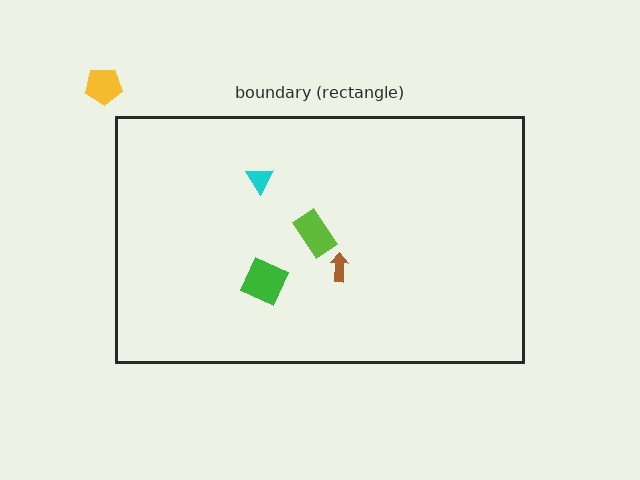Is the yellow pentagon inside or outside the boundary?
Outside.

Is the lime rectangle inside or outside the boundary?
Inside.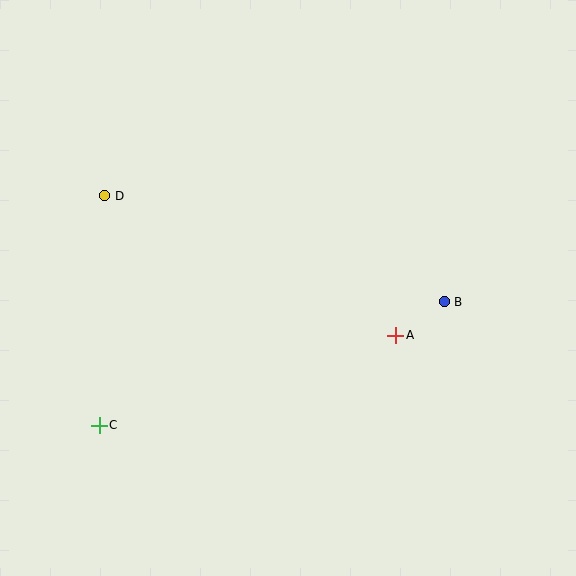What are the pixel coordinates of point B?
Point B is at (444, 302).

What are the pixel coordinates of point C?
Point C is at (99, 425).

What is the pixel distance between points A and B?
The distance between A and B is 59 pixels.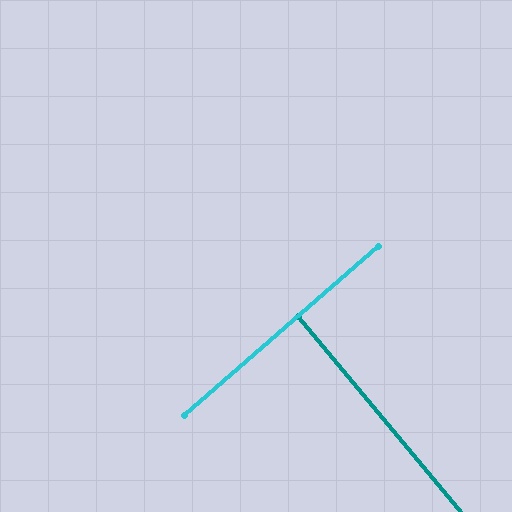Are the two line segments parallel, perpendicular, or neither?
Perpendicular — they meet at approximately 89°.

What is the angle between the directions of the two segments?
Approximately 89 degrees.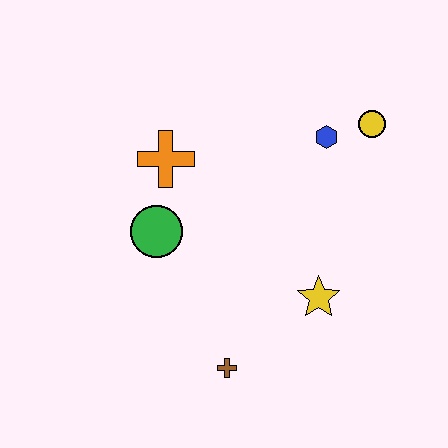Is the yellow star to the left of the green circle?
No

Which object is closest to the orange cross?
The green circle is closest to the orange cross.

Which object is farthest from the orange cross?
The brown cross is farthest from the orange cross.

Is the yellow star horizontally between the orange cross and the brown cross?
No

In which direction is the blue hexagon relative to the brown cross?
The blue hexagon is above the brown cross.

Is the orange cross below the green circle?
No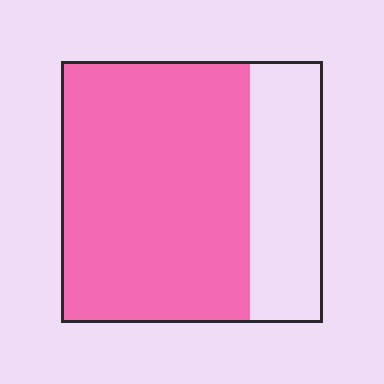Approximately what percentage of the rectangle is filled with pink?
Approximately 70%.